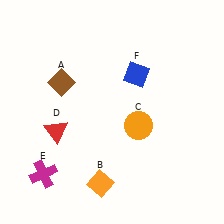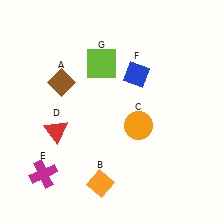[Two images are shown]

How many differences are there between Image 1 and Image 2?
There is 1 difference between the two images.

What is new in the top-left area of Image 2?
A lime square (G) was added in the top-left area of Image 2.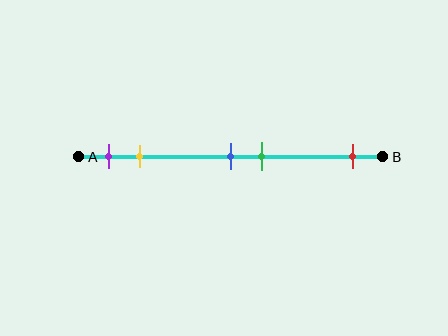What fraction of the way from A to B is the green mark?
The green mark is approximately 60% (0.6) of the way from A to B.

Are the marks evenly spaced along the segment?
No, the marks are not evenly spaced.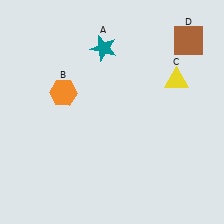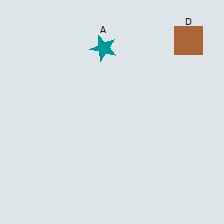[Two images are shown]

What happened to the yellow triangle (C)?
The yellow triangle (C) was removed in Image 2. It was in the top-right area of Image 1.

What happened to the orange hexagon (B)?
The orange hexagon (B) was removed in Image 2. It was in the top-left area of Image 1.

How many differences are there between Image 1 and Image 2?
There are 2 differences between the two images.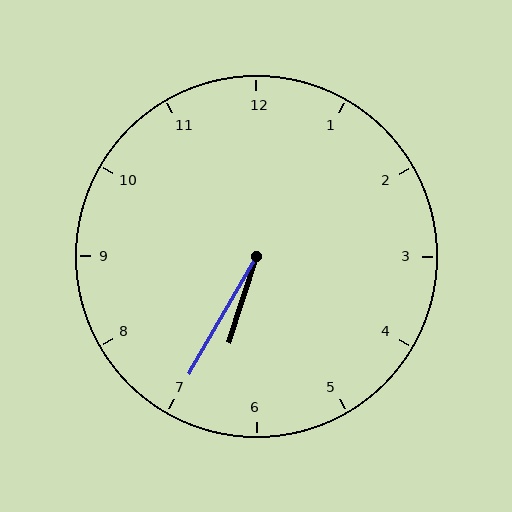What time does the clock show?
6:35.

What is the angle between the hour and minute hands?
Approximately 12 degrees.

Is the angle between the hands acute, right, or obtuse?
It is acute.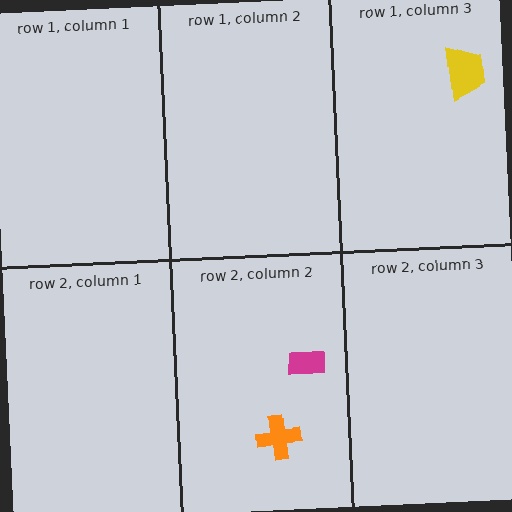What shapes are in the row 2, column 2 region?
The orange cross, the magenta rectangle.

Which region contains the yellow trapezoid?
The row 1, column 3 region.